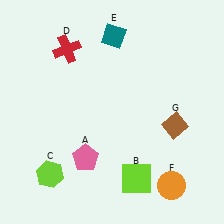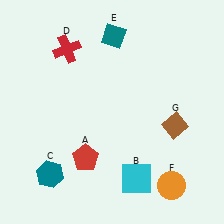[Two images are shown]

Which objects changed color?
A changed from pink to red. B changed from lime to cyan. C changed from lime to teal.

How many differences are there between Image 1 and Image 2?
There are 3 differences between the two images.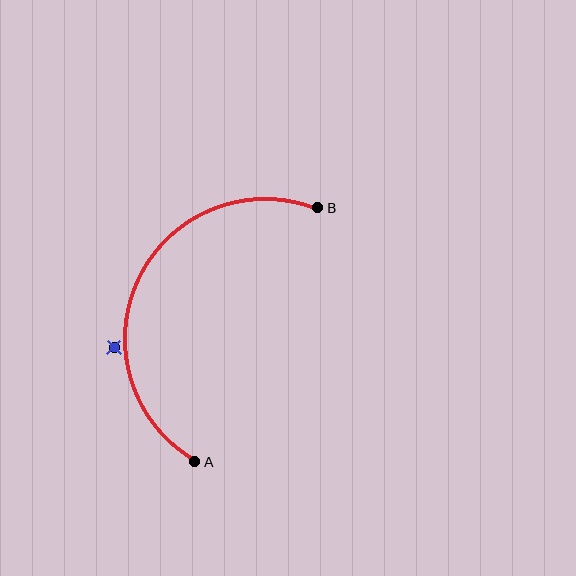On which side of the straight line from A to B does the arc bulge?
The arc bulges to the left of the straight line connecting A and B.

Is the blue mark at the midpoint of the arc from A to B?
No — the blue mark does not lie on the arc at all. It sits slightly outside the curve.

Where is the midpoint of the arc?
The arc midpoint is the point on the curve farthest from the straight line joining A and B. It sits to the left of that line.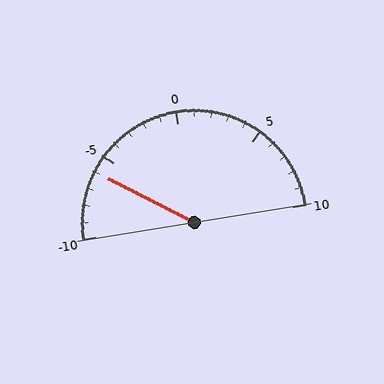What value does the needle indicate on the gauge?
The needle indicates approximately -6.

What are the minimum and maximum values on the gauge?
The gauge ranges from -10 to 10.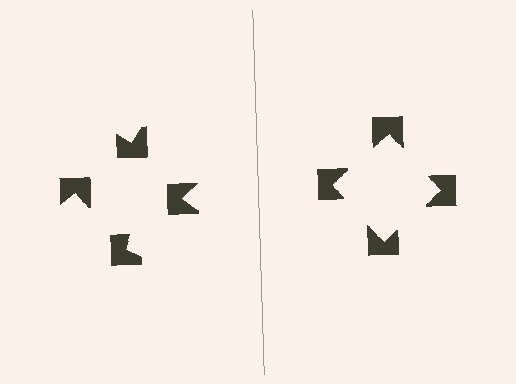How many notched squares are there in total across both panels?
8 — 4 on each side.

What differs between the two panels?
The notched squares are positioned identically on both sides; only the wedge orientations differ. On the right they align to a square; on the left they are misaligned.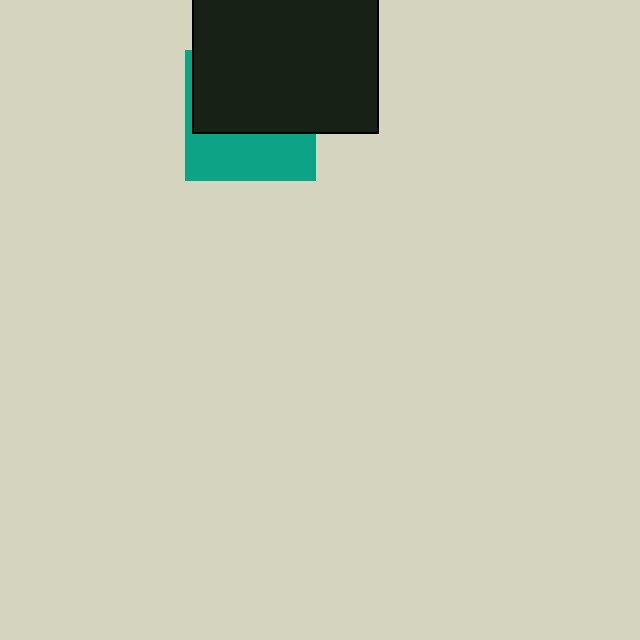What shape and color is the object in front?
The object in front is a black rectangle.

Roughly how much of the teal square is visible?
A small part of it is visible (roughly 39%).